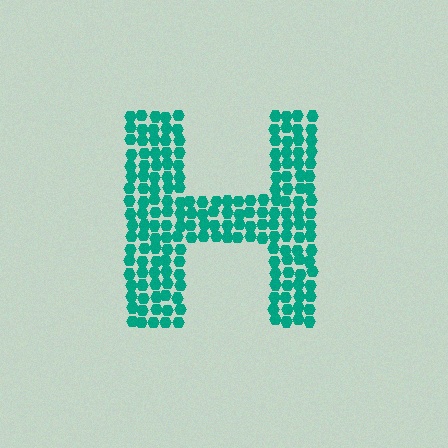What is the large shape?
The large shape is the letter H.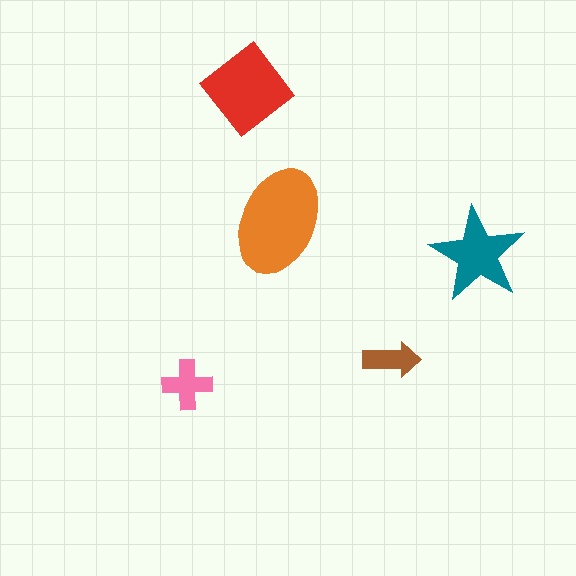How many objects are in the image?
There are 5 objects in the image.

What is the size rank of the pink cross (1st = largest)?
4th.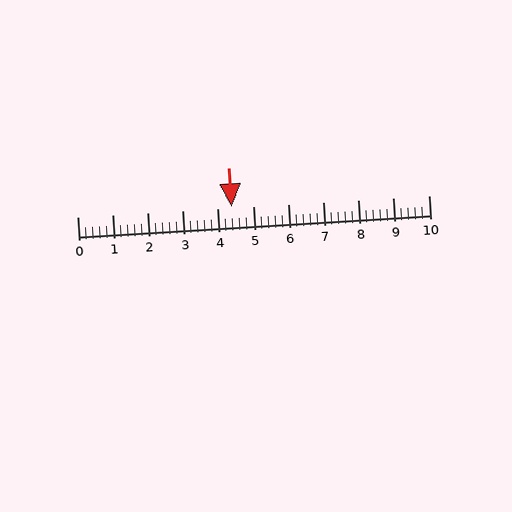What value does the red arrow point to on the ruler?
The red arrow points to approximately 4.4.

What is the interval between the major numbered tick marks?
The major tick marks are spaced 1 units apart.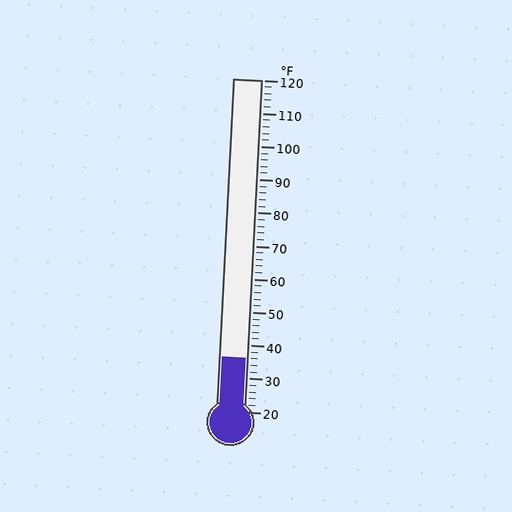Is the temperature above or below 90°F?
The temperature is below 90°F.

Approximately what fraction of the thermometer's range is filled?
The thermometer is filled to approximately 15% of its range.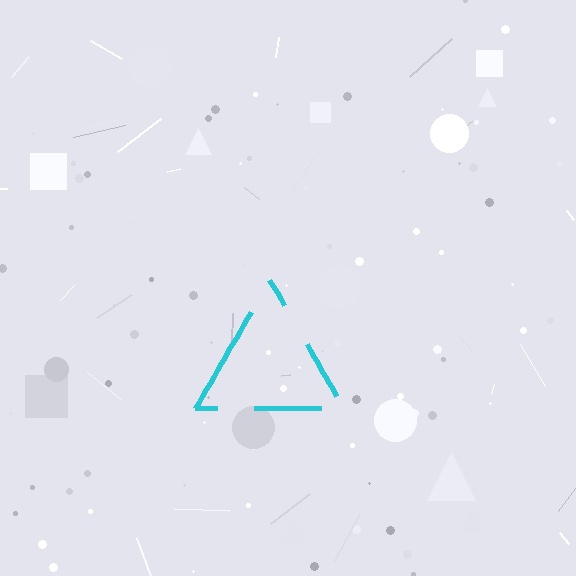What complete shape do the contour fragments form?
The contour fragments form a triangle.